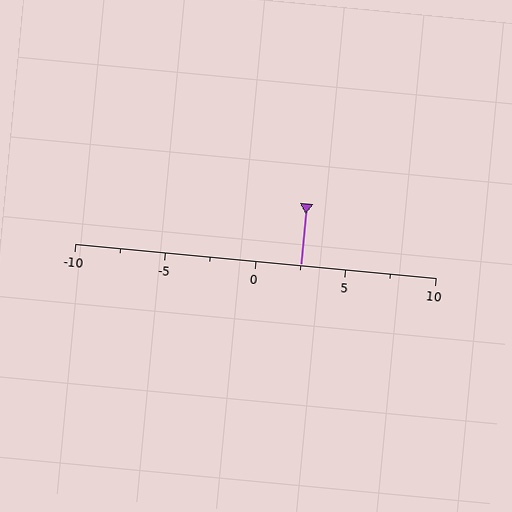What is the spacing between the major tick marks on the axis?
The major ticks are spaced 5 apart.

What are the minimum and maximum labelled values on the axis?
The axis runs from -10 to 10.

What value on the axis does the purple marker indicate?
The marker indicates approximately 2.5.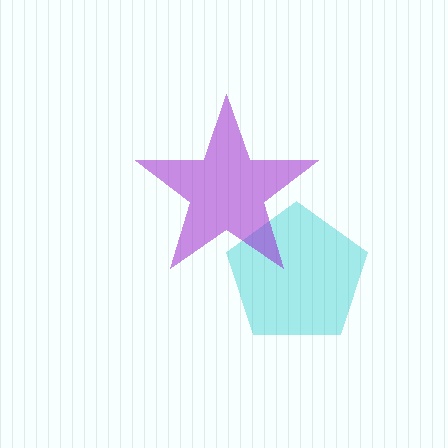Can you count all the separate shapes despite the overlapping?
Yes, there are 2 separate shapes.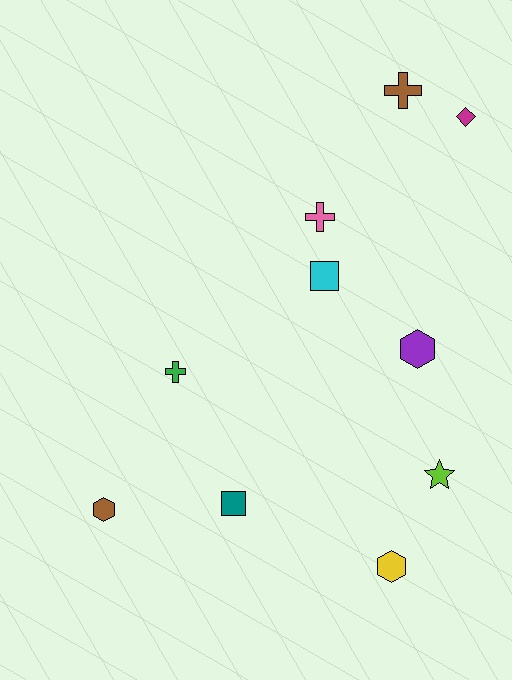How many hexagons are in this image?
There are 3 hexagons.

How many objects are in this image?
There are 10 objects.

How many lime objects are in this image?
There is 1 lime object.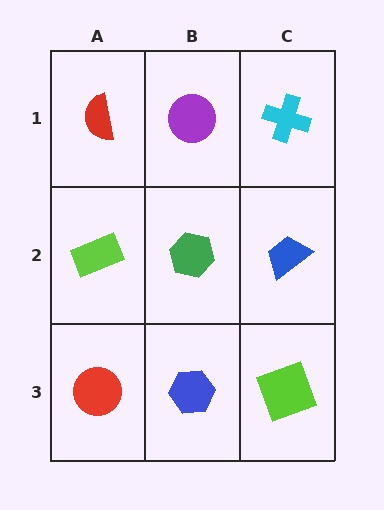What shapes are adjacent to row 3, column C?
A blue trapezoid (row 2, column C), a blue hexagon (row 3, column B).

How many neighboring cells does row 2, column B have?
4.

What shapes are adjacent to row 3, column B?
A green hexagon (row 2, column B), a red circle (row 3, column A), a lime square (row 3, column C).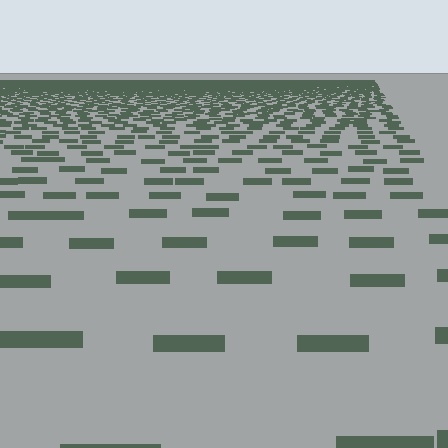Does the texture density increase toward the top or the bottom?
Density increases toward the top.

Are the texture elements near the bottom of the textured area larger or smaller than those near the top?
Larger. Near the bottom, elements are closer to the viewer and appear at a bigger on-screen size.